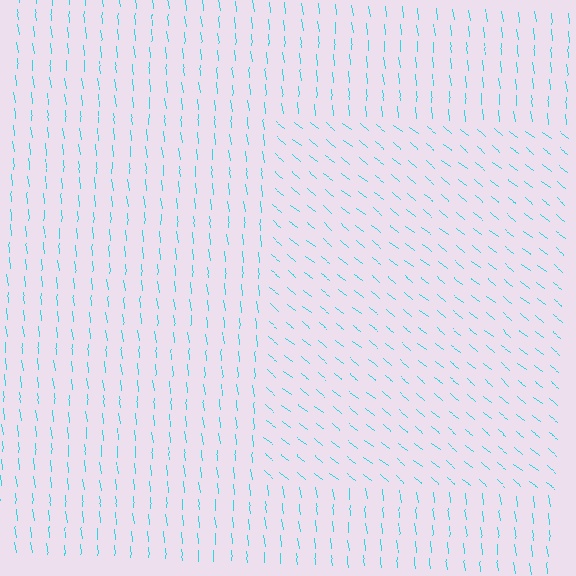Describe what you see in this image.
The image is filled with small cyan line segments. A rectangle region in the image has lines oriented differently from the surrounding lines, creating a visible texture boundary.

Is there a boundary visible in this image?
Yes, there is a texture boundary formed by a change in line orientation.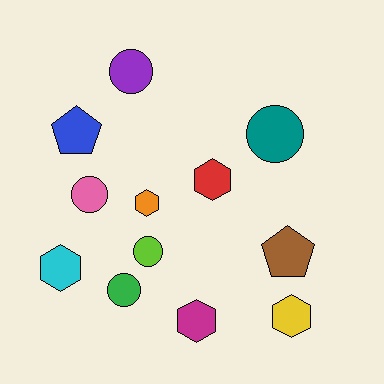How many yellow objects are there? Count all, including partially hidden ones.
There is 1 yellow object.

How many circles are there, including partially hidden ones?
There are 5 circles.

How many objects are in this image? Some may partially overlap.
There are 12 objects.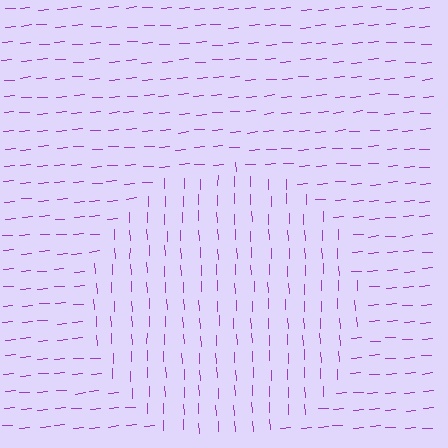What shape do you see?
I see a circle.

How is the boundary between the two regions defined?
The boundary is defined purely by a change in line orientation (approximately 88 degrees difference). All lines are the same color and thickness.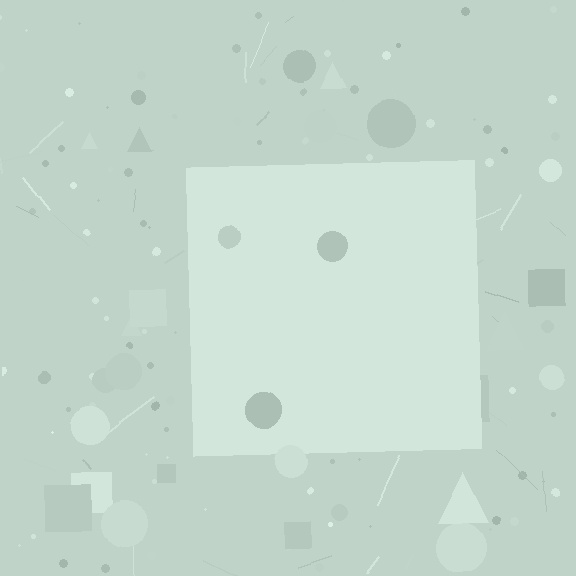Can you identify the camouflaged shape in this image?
The camouflaged shape is a square.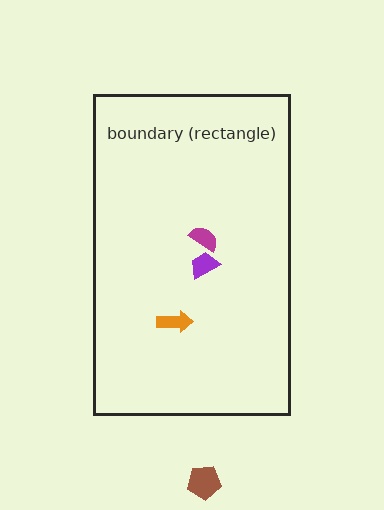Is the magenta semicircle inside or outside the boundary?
Inside.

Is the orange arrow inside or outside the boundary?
Inside.